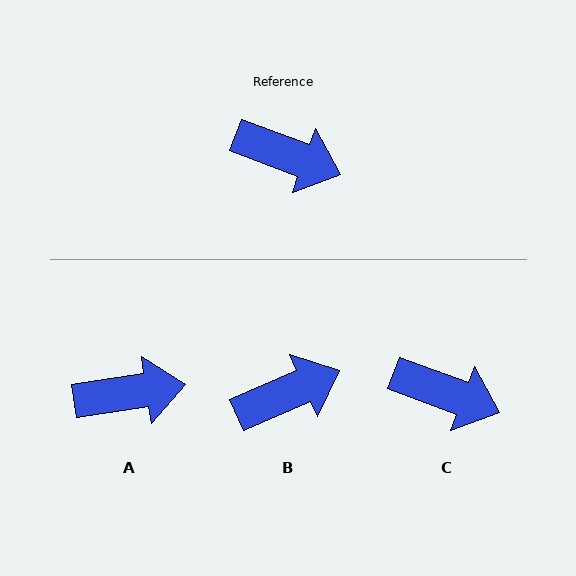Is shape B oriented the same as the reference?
No, it is off by about 44 degrees.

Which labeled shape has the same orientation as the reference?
C.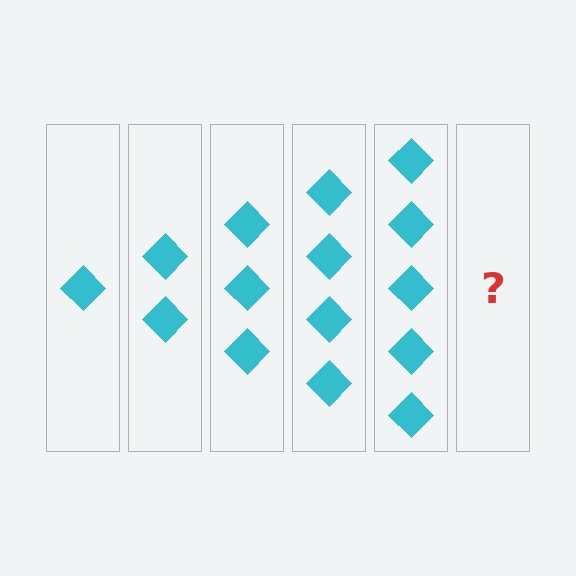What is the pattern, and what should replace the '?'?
The pattern is that each step adds one more diamond. The '?' should be 6 diamonds.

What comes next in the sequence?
The next element should be 6 diamonds.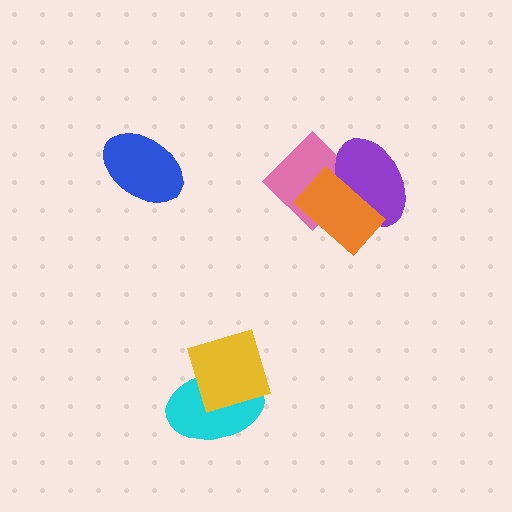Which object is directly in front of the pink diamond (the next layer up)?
The purple ellipse is directly in front of the pink diamond.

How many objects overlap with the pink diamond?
2 objects overlap with the pink diamond.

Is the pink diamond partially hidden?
Yes, it is partially covered by another shape.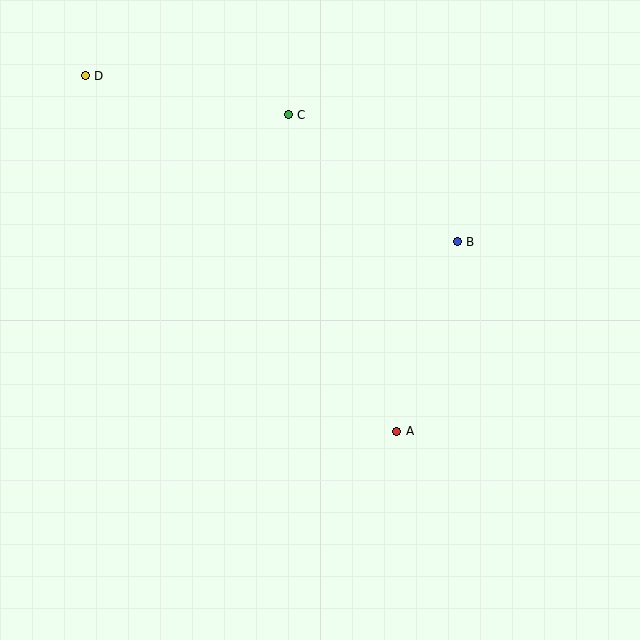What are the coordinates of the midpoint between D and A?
The midpoint between D and A is at (241, 254).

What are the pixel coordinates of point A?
Point A is at (397, 431).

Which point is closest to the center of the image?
Point A at (397, 431) is closest to the center.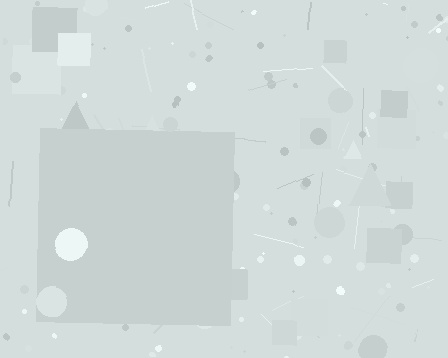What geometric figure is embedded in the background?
A square is embedded in the background.